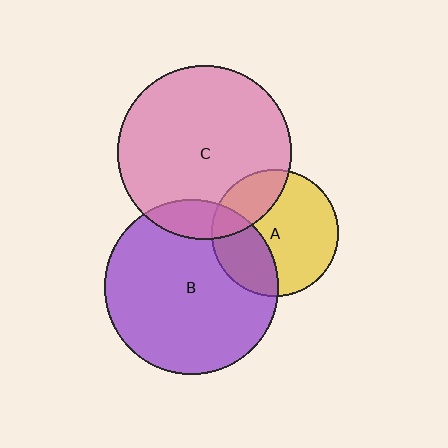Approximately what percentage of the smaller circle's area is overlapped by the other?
Approximately 15%.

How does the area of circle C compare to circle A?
Approximately 1.9 times.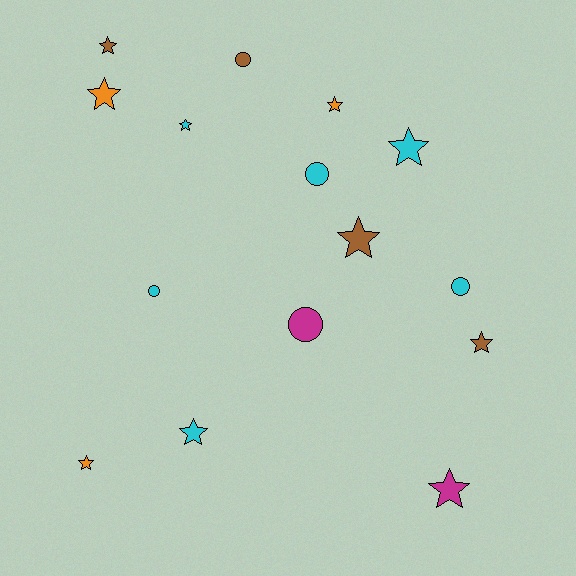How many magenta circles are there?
There is 1 magenta circle.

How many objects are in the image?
There are 15 objects.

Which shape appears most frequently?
Star, with 10 objects.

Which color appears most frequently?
Cyan, with 6 objects.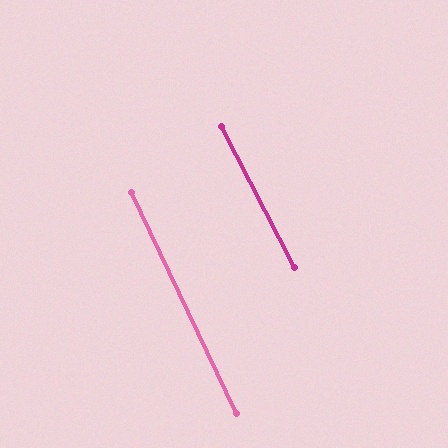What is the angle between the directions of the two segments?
Approximately 2 degrees.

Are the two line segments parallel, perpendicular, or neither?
Parallel — their directions differ by only 1.8°.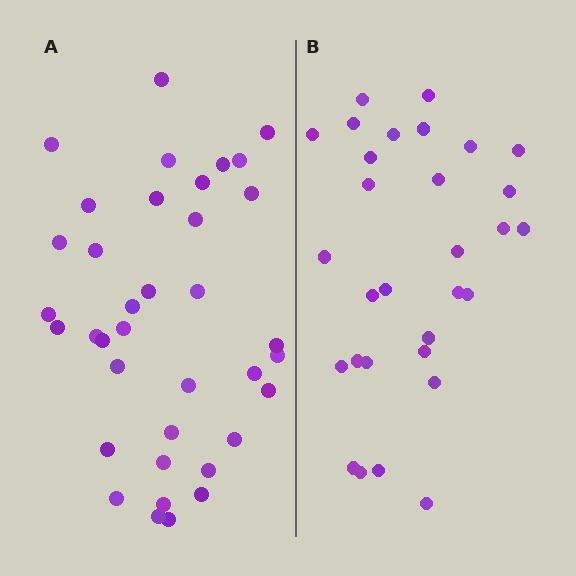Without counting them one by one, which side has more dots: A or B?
Region A (the left region) has more dots.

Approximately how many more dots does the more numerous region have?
Region A has roughly 8 or so more dots than region B.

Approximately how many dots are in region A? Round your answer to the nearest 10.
About 40 dots. (The exact count is 37, which rounds to 40.)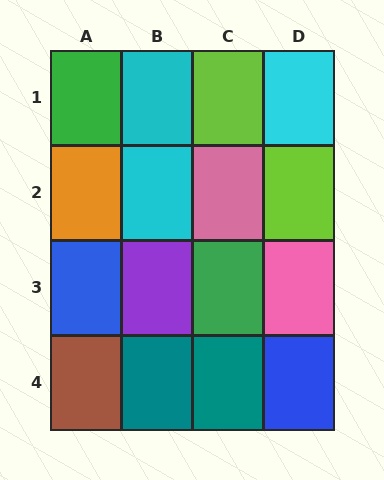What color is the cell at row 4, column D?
Blue.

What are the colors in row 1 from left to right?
Green, cyan, lime, cyan.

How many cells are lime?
2 cells are lime.